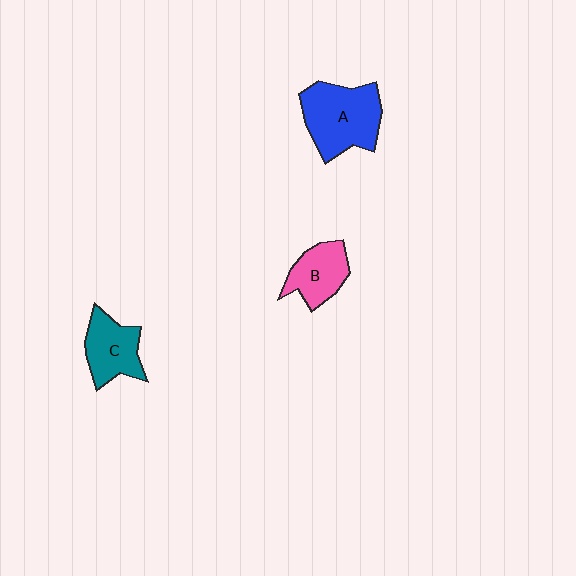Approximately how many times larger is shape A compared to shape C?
Approximately 1.5 times.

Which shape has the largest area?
Shape A (blue).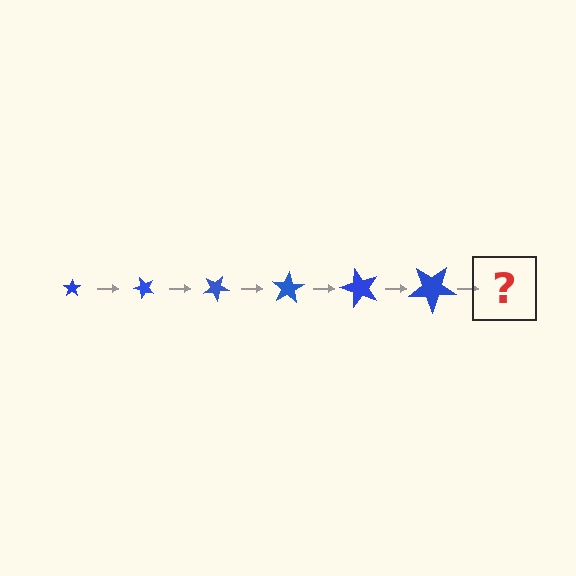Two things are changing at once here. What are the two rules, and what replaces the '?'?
The two rules are that the star grows larger each step and it rotates 50 degrees each step. The '?' should be a star, larger than the previous one and rotated 300 degrees from the start.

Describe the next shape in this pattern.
It should be a star, larger than the previous one and rotated 300 degrees from the start.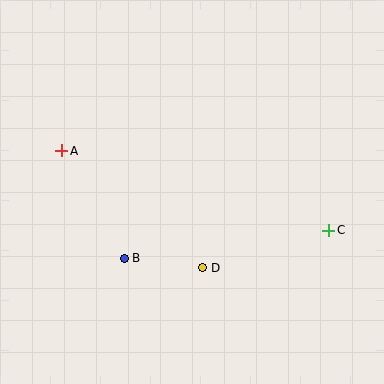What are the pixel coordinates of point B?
Point B is at (124, 258).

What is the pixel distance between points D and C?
The distance between D and C is 131 pixels.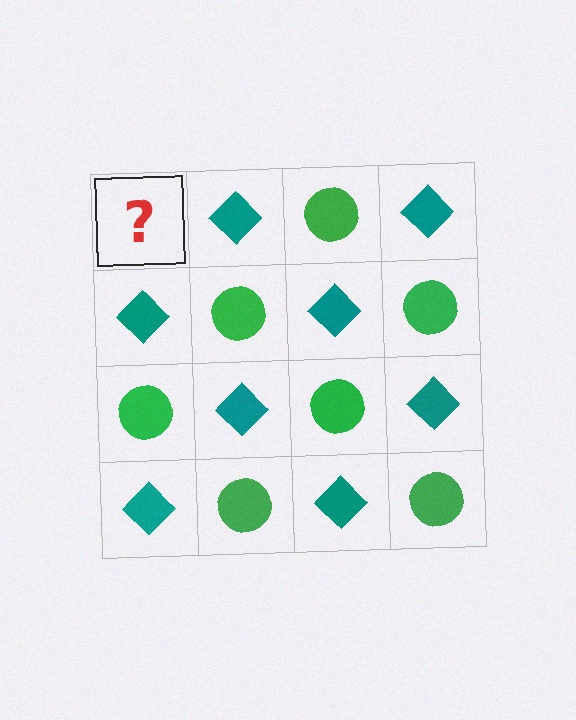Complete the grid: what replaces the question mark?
The question mark should be replaced with a green circle.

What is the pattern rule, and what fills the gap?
The rule is that it alternates green circle and teal diamond in a checkerboard pattern. The gap should be filled with a green circle.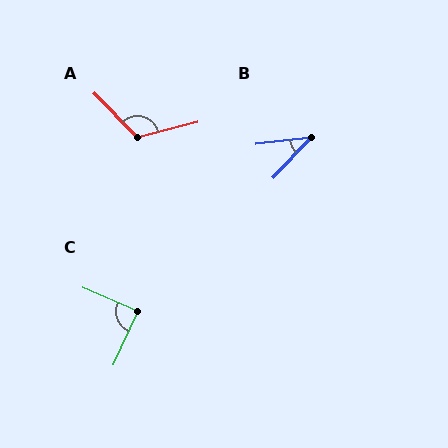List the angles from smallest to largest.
B (40°), C (88°), A (120°).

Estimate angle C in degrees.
Approximately 88 degrees.